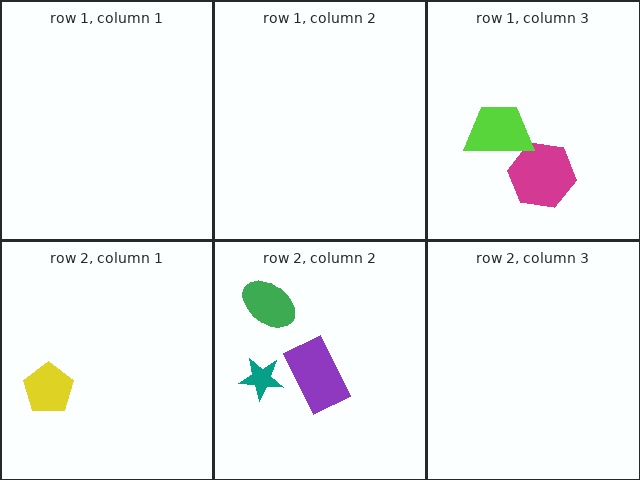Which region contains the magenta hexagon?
The row 1, column 3 region.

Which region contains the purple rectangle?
The row 2, column 2 region.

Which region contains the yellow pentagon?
The row 2, column 1 region.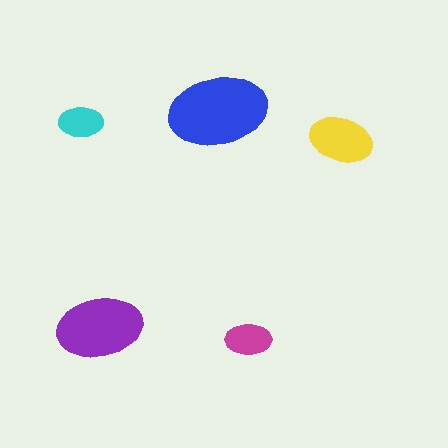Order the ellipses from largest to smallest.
the blue one, the purple one, the yellow one, the magenta one, the cyan one.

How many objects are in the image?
There are 5 objects in the image.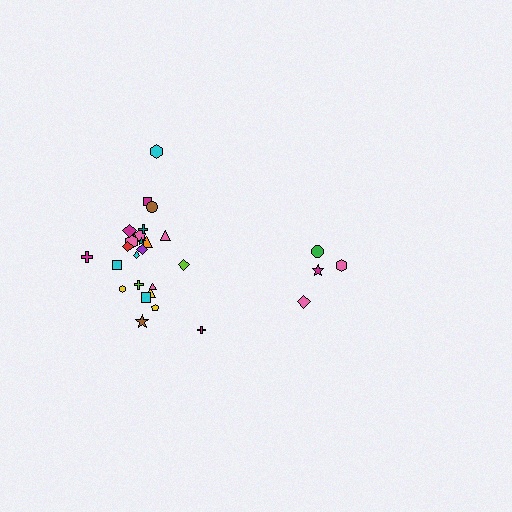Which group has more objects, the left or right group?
The left group.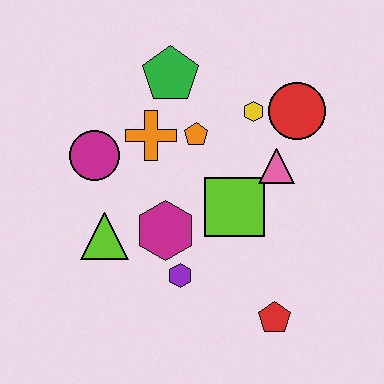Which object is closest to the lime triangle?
The magenta hexagon is closest to the lime triangle.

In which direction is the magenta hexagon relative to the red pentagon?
The magenta hexagon is to the left of the red pentagon.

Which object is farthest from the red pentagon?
The green pentagon is farthest from the red pentagon.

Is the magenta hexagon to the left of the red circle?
Yes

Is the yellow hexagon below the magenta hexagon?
No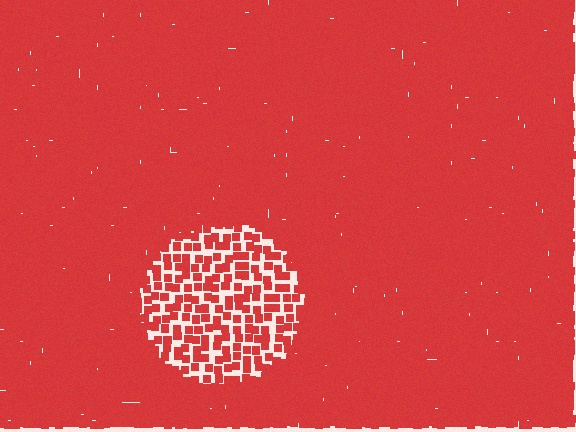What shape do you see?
I see a circle.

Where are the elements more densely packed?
The elements are more densely packed outside the circle boundary.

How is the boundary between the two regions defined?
The boundary is defined by a change in element density (approximately 2.7x ratio). All elements are the same color, size, and shape.